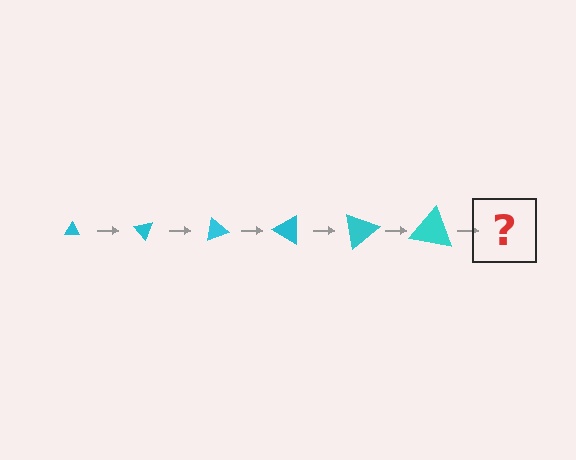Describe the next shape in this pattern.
It should be a triangle, larger than the previous one and rotated 300 degrees from the start.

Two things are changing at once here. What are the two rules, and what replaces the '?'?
The two rules are that the triangle grows larger each step and it rotates 50 degrees each step. The '?' should be a triangle, larger than the previous one and rotated 300 degrees from the start.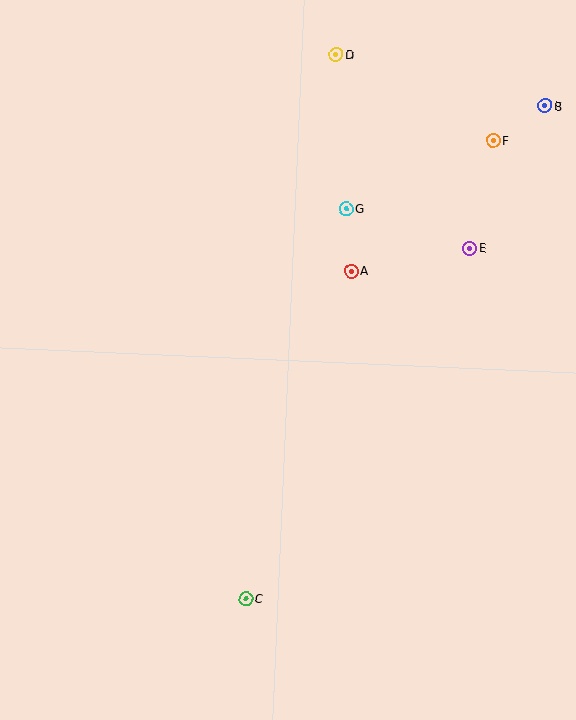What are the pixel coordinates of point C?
Point C is at (246, 598).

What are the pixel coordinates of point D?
Point D is at (336, 55).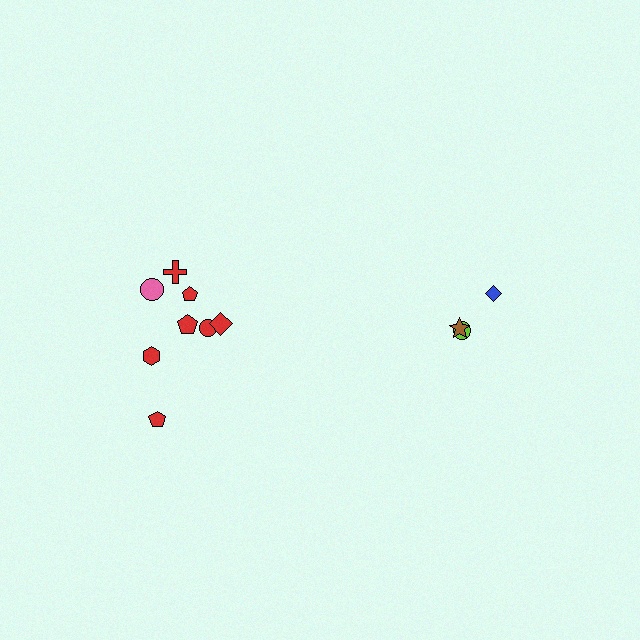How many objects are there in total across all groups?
There are 11 objects.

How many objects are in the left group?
There are 8 objects.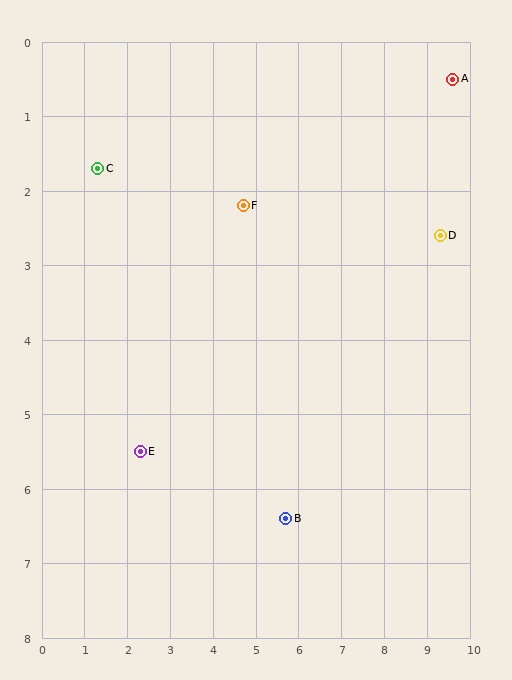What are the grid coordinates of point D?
Point D is at approximately (9.3, 2.6).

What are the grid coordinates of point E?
Point E is at approximately (2.3, 5.5).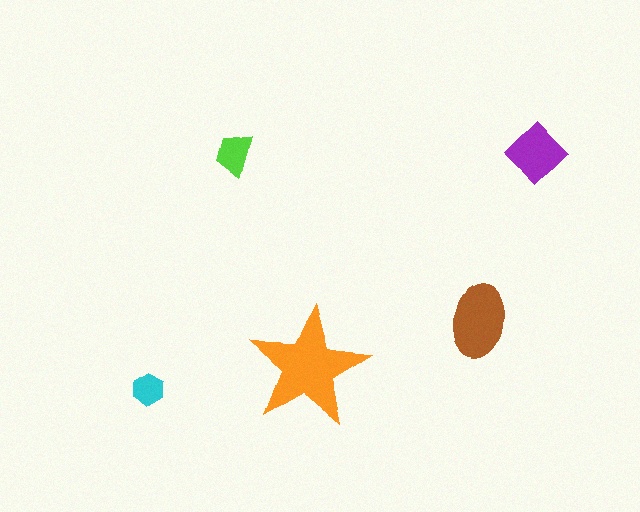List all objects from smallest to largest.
The cyan hexagon, the lime trapezoid, the purple diamond, the brown ellipse, the orange star.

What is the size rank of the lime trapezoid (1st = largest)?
4th.